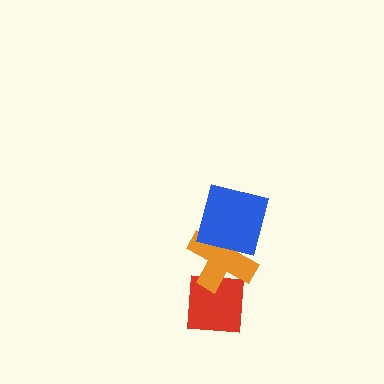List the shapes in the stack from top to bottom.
From top to bottom: the blue square, the orange cross, the red square.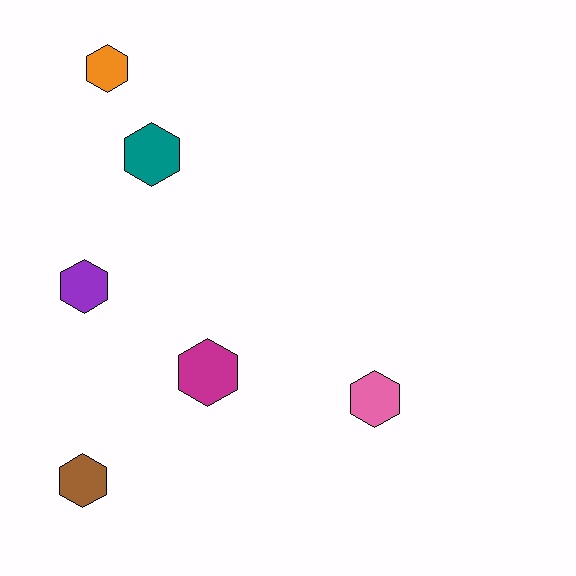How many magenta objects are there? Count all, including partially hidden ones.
There is 1 magenta object.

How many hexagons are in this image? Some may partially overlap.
There are 6 hexagons.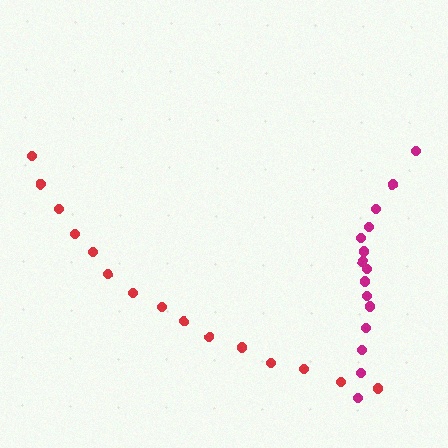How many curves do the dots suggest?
There are 2 distinct paths.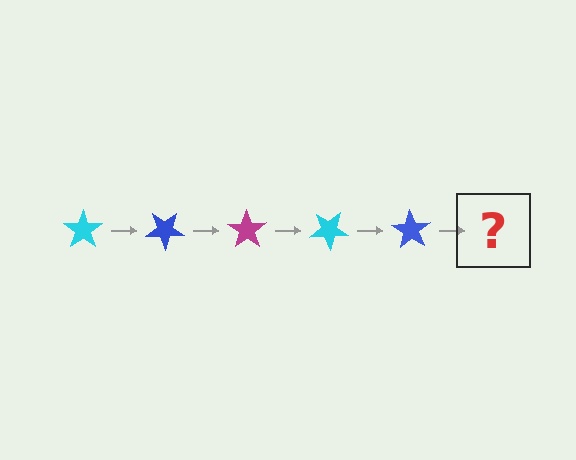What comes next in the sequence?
The next element should be a magenta star, rotated 175 degrees from the start.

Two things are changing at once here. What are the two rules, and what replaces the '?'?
The two rules are that it rotates 35 degrees each step and the color cycles through cyan, blue, and magenta. The '?' should be a magenta star, rotated 175 degrees from the start.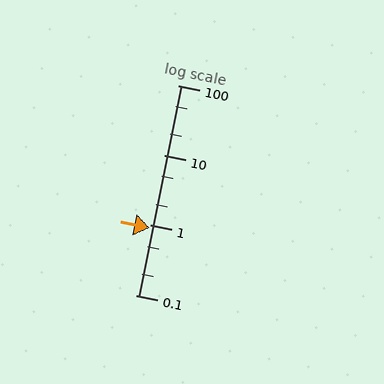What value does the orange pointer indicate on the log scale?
The pointer indicates approximately 0.9.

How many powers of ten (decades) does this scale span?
The scale spans 3 decades, from 0.1 to 100.